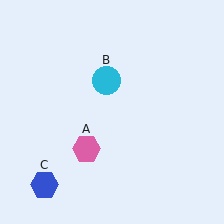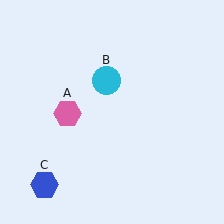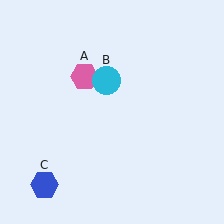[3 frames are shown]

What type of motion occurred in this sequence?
The pink hexagon (object A) rotated clockwise around the center of the scene.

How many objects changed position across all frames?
1 object changed position: pink hexagon (object A).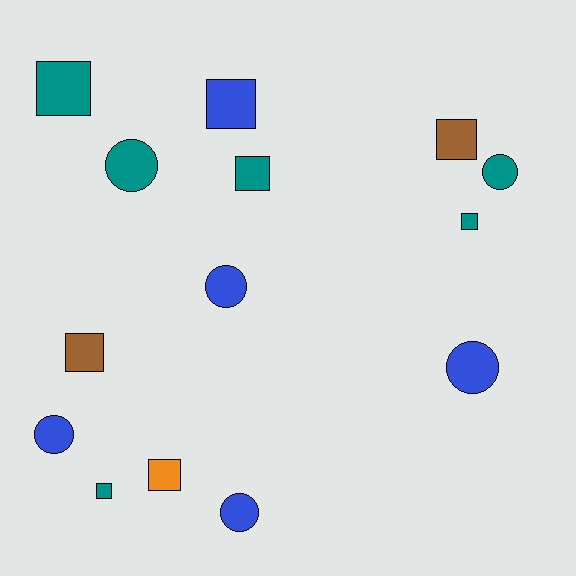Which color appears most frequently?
Teal, with 6 objects.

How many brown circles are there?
There are no brown circles.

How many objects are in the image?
There are 14 objects.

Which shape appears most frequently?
Square, with 8 objects.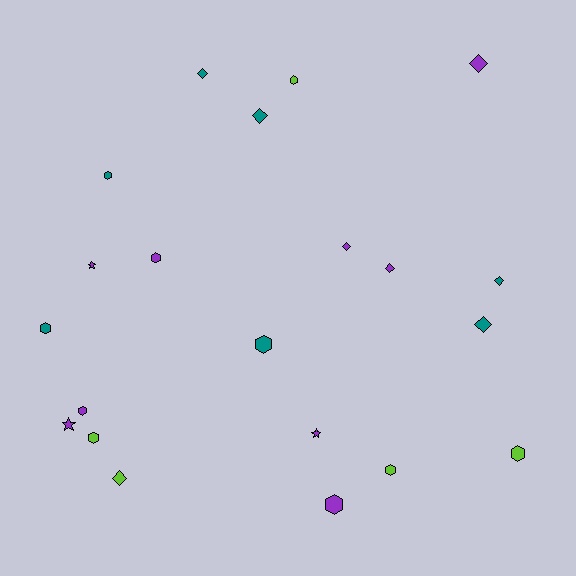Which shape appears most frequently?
Hexagon, with 10 objects.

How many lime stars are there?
There are no lime stars.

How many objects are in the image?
There are 21 objects.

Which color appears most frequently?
Purple, with 9 objects.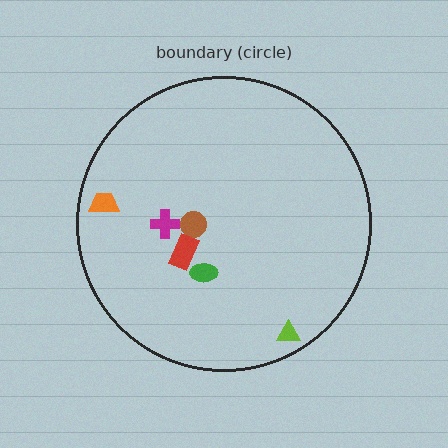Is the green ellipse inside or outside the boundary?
Inside.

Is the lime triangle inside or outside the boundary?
Inside.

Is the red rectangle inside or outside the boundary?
Inside.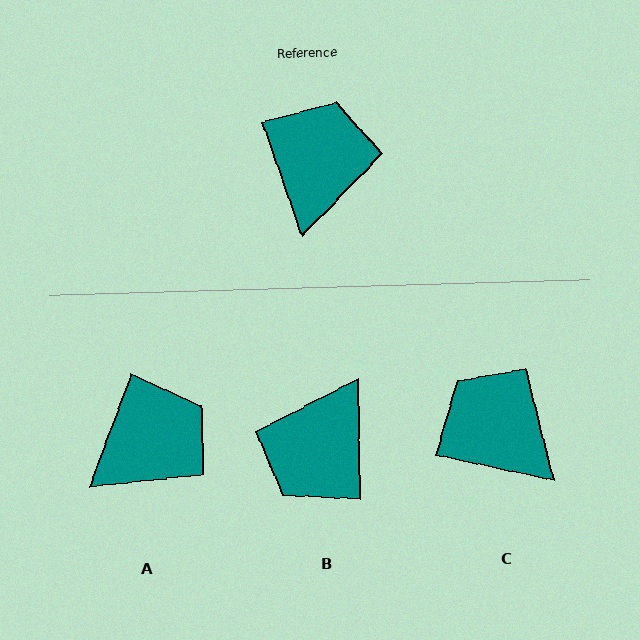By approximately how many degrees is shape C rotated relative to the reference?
Approximately 58 degrees counter-clockwise.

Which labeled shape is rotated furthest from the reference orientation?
B, about 162 degrees away.